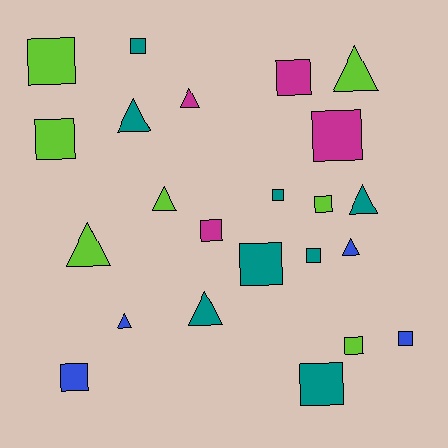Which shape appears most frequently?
Square, with 14 objects.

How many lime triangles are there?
There are 3 lime triangles.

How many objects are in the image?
There are 23 objects.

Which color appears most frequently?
Teal, with 8 objects.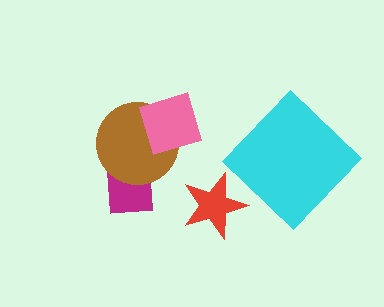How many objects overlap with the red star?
0 objects overlap with the red star.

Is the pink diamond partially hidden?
No, no other shape covers it.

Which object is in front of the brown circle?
The pink diamond is in front of the brown circle.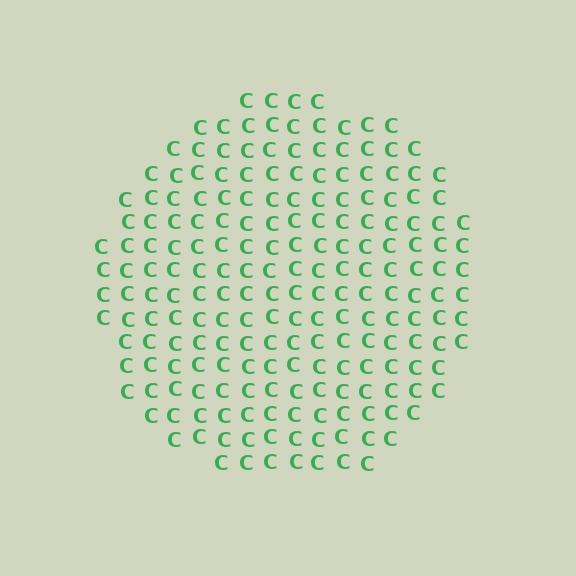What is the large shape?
The large shape is a circle.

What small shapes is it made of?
It is made of small letter C's.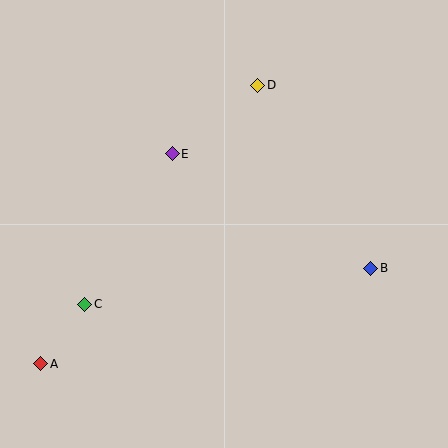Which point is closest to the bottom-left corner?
Point A is closest to the bottom-left corner.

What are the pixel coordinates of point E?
Point E is at (172, 154).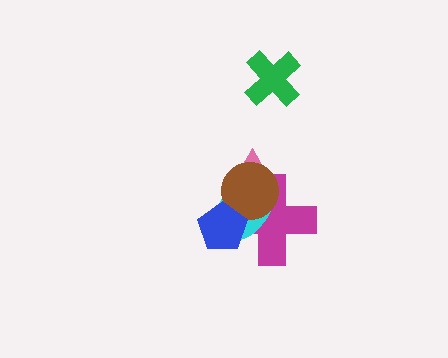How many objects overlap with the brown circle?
4 objects overlap with the brown circle.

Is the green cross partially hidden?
No, no other shape covers it.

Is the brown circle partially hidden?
Yes, it is partially covered by another shape.